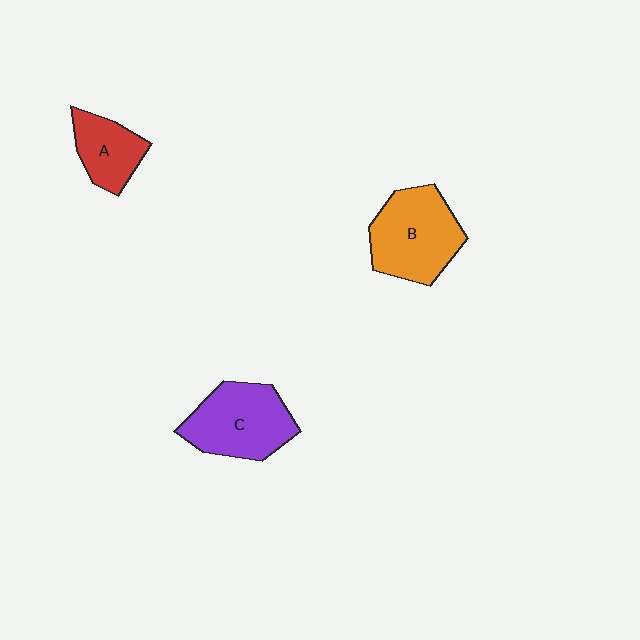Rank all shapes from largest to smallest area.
From largest to smallest: B (orange), C (purple), A (red).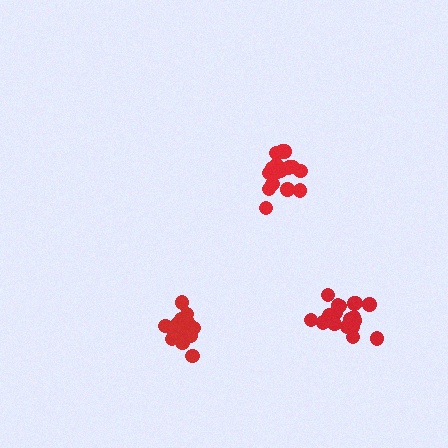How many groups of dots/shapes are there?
There are 3 groups.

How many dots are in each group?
Group 1: 15 dots, Group 2: 18 dots, Group 3: 18 dots (51 total).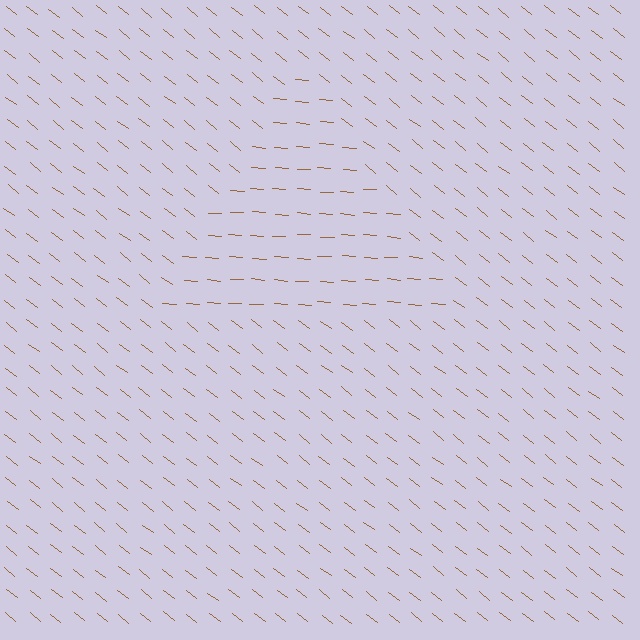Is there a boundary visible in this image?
Yes, there is a texture boundary formed by a change in line orientation.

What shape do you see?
I see a triangle.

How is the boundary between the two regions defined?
The boundary is defined purely by a change in line orientation (approximately 34 degrees difference). All lines are the same color and thickness.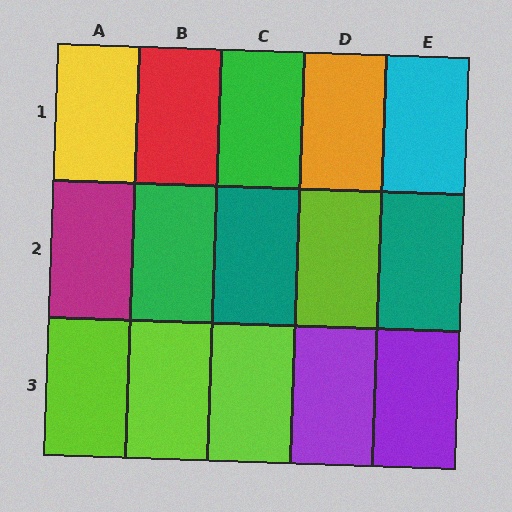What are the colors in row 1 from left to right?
Yellow, red, green, orange, cyan.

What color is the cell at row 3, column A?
Lime.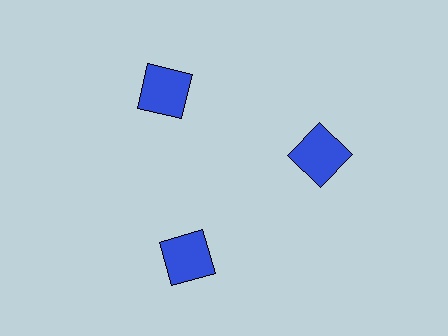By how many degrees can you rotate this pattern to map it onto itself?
The pattern maps onto itself every 120 degrees of rotation.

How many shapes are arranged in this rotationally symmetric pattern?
There are 3 shapes, arranged in 3 groups of 1.